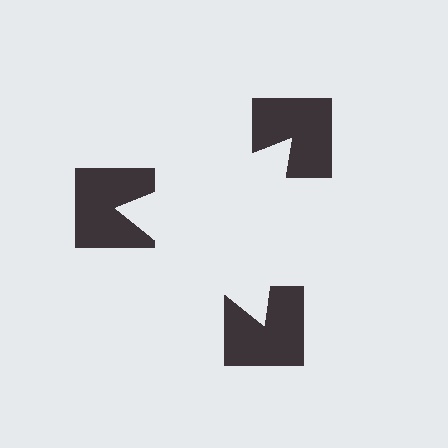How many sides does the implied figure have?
3 sides.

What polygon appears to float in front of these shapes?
An illusory triangle — its edges are inferred from the aligned wedge cuts in the notched squares, not physically drawn.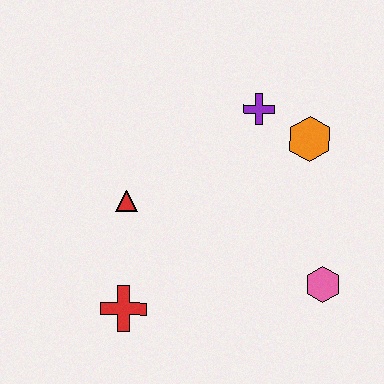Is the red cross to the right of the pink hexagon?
No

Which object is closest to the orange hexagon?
The purple cross is closest to the orange hexagon.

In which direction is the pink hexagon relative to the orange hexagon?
The pink hexagon is below the orange hexagon.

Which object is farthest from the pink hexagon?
The red triangle is farthest from the pink hexagon.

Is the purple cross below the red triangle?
No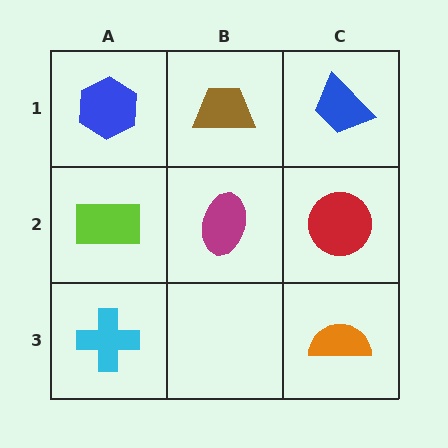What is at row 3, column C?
An orange semicircle.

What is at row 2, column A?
A lime rectangle.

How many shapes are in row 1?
3 shapes.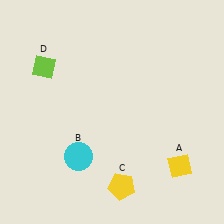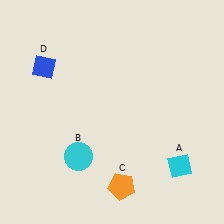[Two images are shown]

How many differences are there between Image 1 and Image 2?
There are 3 differences between the two images.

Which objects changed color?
A changed from yellow to cyan. C changed from yellow to orange. D changed from lime to blue.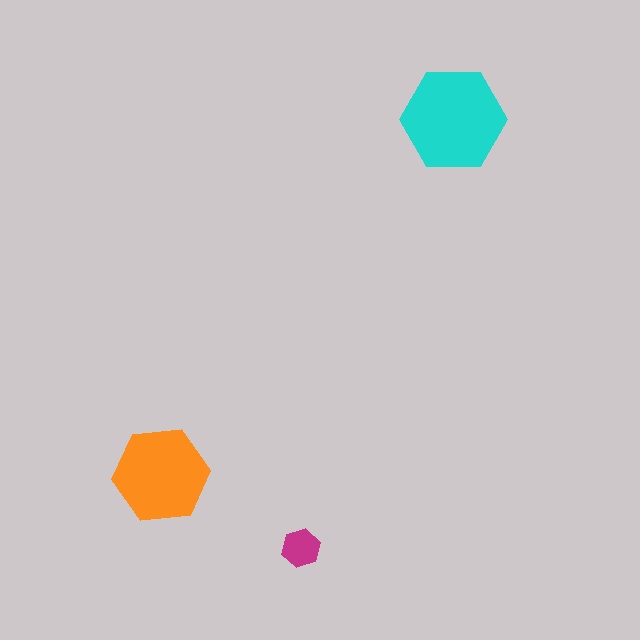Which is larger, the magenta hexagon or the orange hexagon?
The orange one.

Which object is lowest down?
The magenta hexagon is bottommost.